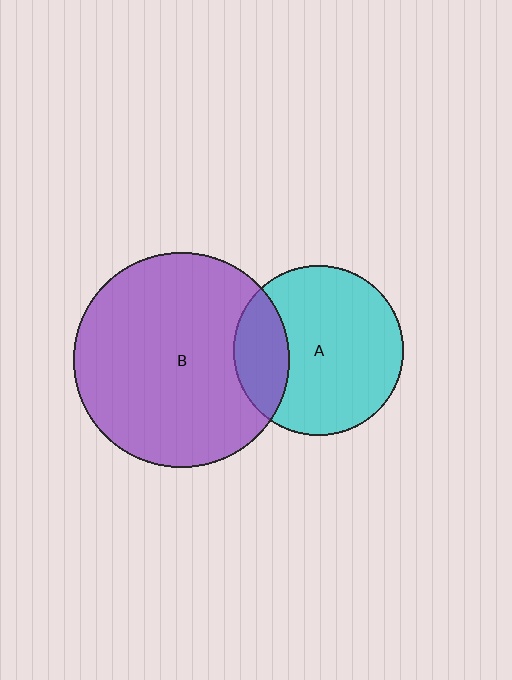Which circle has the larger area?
Circle B (purple).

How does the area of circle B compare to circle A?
Approximately 1.6 times.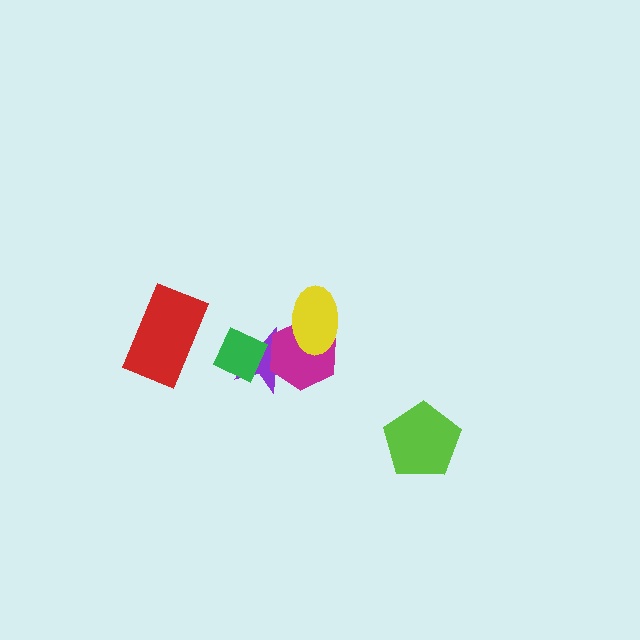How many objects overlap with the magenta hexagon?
2 objects overlap with the magenta hexagon.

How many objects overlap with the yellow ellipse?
1 object overlaps with the yellow ellipse.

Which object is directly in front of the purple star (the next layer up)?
The green diamond is directly in front of the purple star.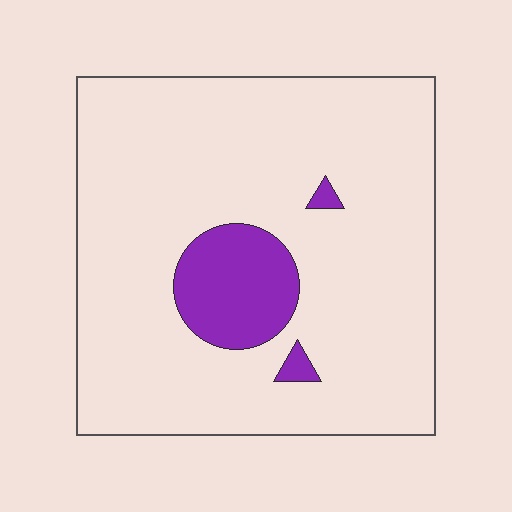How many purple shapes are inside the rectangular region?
3.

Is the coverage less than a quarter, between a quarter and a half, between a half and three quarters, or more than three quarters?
Less than a quarter.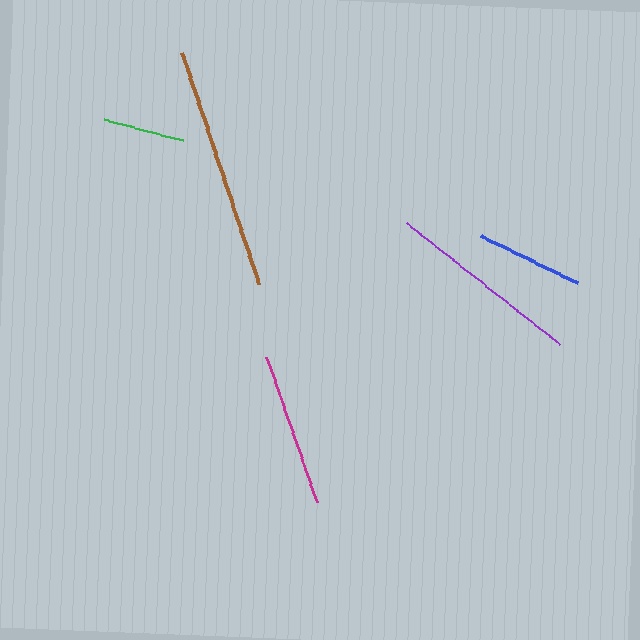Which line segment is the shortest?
The green line is the shortest at approximately 82 pixels.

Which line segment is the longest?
The brown line is the longest at approximately 244 pixels.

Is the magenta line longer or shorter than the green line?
The magenta line is longer than the green line.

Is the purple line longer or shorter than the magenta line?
The purple line is longer than the magenta line.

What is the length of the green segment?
The green segment is approximately 82 pixels long.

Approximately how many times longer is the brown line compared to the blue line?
The brown line is approximately 2.3 times the length of the blue line.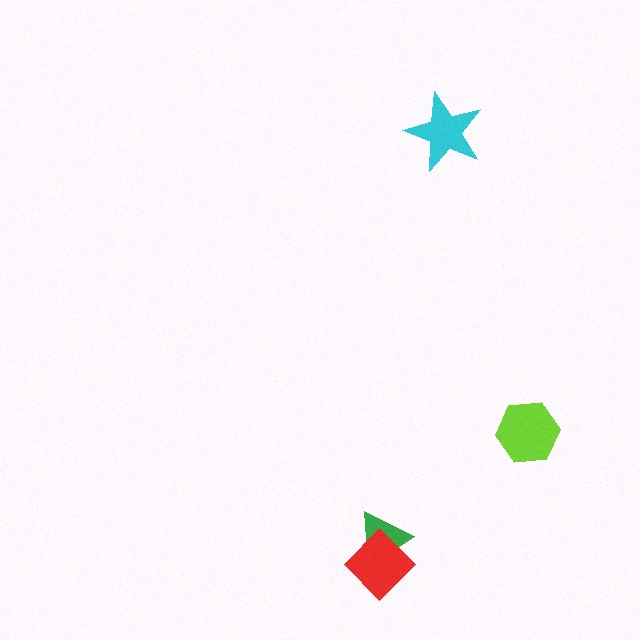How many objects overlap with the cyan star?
0 objects overlap with the cyan star.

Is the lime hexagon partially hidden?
No, no other shape covers it.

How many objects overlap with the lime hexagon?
0 objects overlap with the lime hexagon.